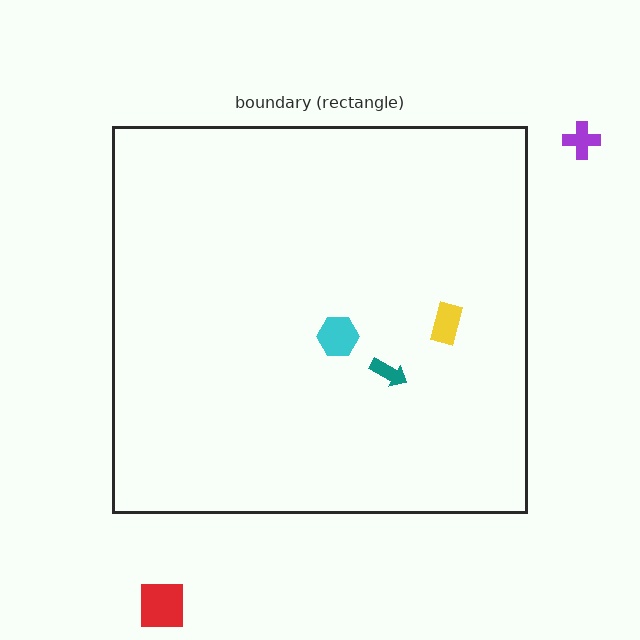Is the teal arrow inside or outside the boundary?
Inside.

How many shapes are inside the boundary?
3 inside, 2 outside.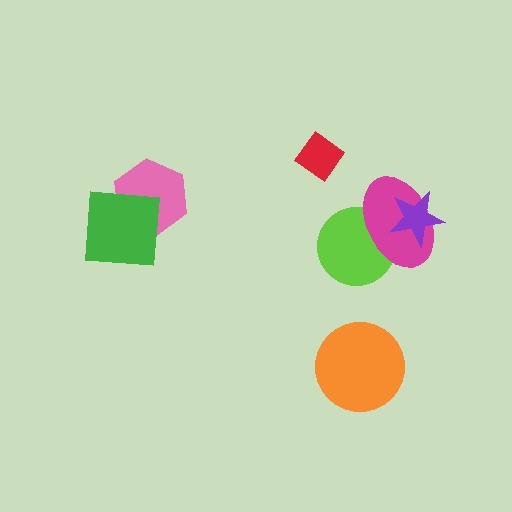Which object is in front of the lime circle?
The magenta ellipse is in front of the lime circle.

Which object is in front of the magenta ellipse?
The purple star is in front of the magenta ellipse.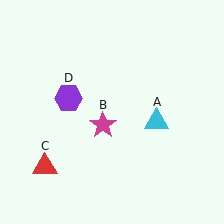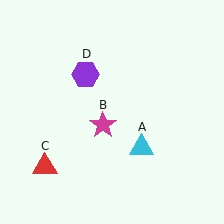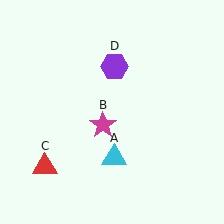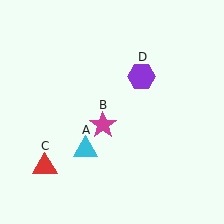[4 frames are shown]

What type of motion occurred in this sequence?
The cyan triangle (object A), purple hexagon (object D) rotated clockwise around the center of the scene.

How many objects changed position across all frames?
2 objects changed position: cyan triangle (object A), purple hexagon (object D).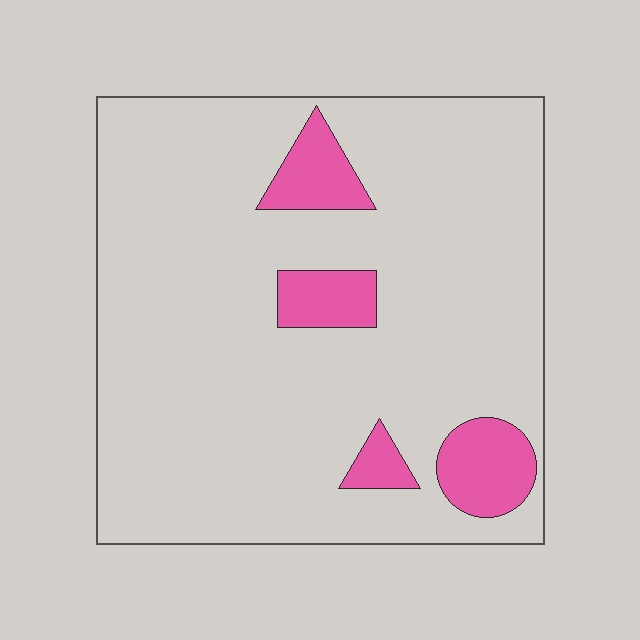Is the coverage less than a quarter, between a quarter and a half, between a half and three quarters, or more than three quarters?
Less than a quarter.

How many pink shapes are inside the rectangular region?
4.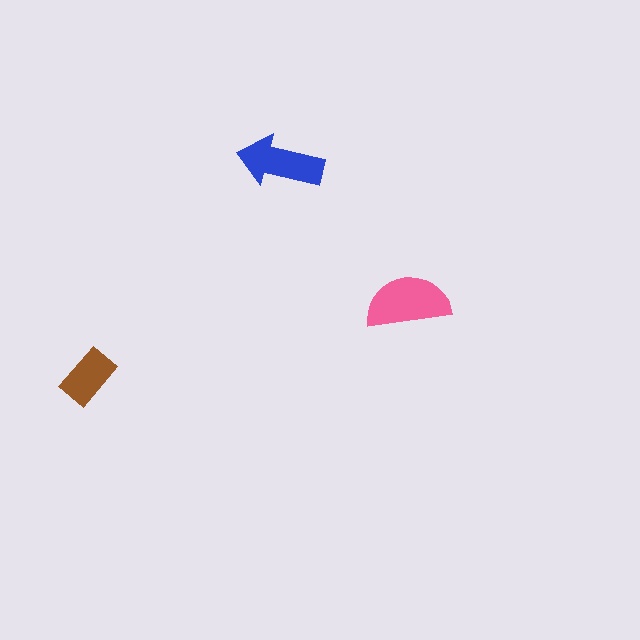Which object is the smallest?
The brown rectangle.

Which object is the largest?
The pink semicircle.